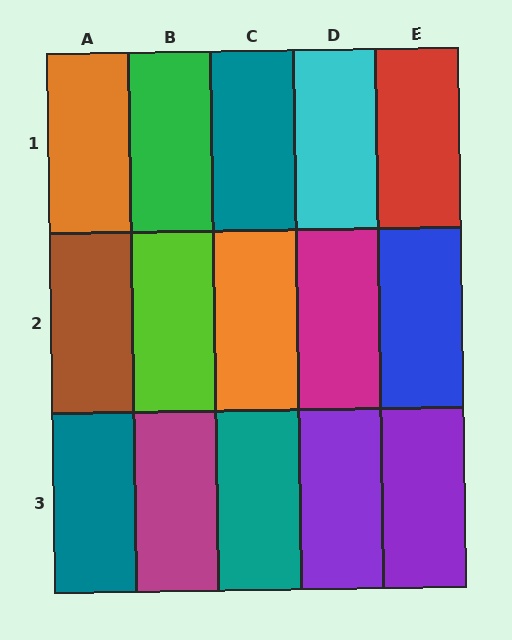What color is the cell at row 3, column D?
Purple.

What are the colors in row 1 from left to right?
Orange, green, teal, cyan, red.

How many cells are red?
1 cell is red.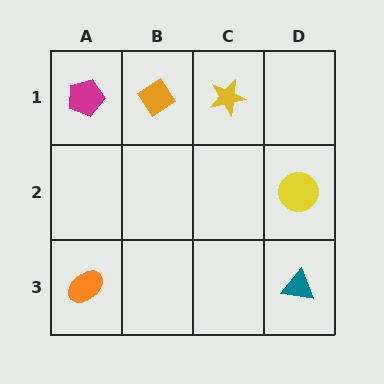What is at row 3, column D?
A teal triangle.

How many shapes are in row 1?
3 shapes.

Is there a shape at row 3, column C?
No, that cell is empty.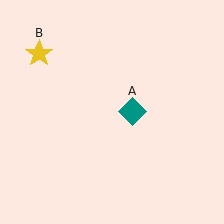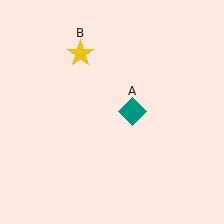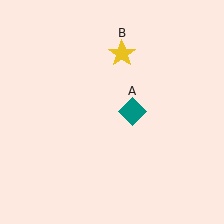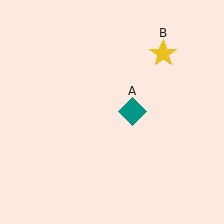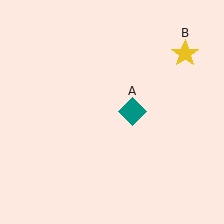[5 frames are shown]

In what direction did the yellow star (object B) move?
The yellow star (object B) moved right.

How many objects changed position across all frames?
1 object changed position: yellow star (object B).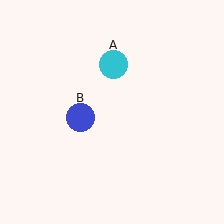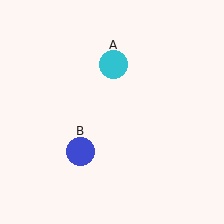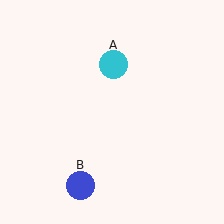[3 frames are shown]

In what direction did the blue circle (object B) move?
The blue circle (object B) moved down.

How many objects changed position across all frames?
1 object changed position: blue circle (object B).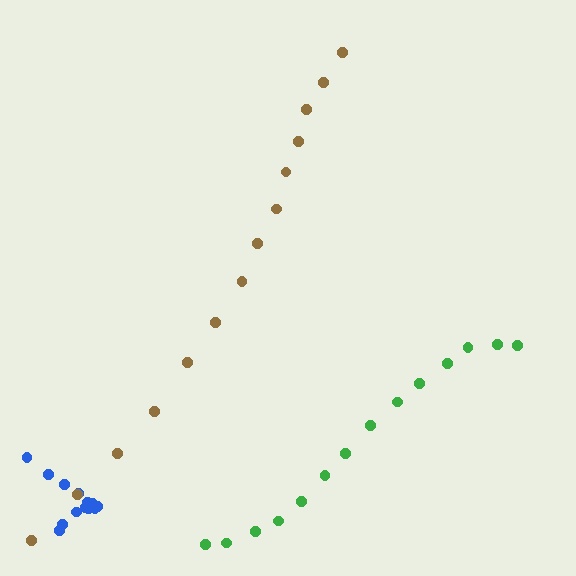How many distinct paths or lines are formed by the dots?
There are 3 distinct paths.